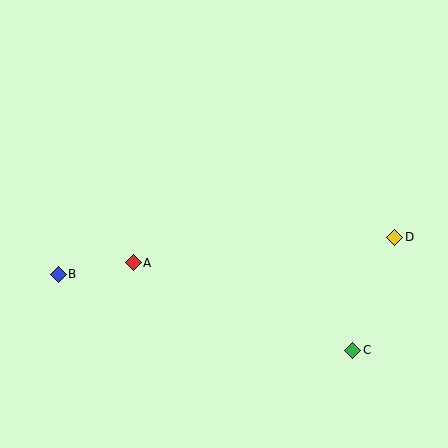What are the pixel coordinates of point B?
Point B is at (58, 274).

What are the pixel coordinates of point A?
Point A is at (133, 263).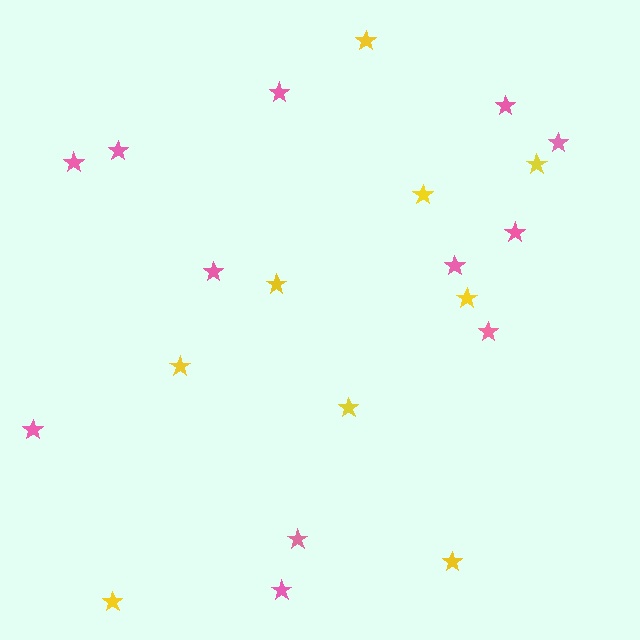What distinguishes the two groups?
There are 2 groups: one group of yellow stars (9) and one group of pink stars (12).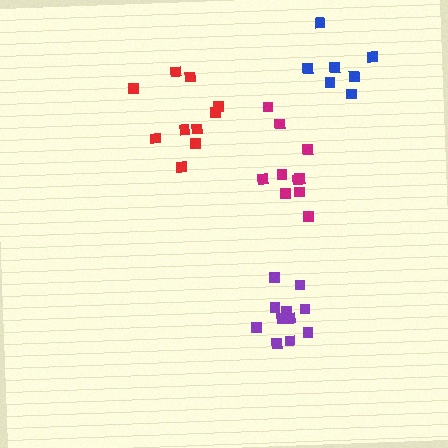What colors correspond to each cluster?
The clusters are colored: purple, blue, magenta, red.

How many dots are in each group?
Group 1: 11 dots, Group 2: 7 dots, Group 3: 10 dots, Group 4: 10 dots (38 total).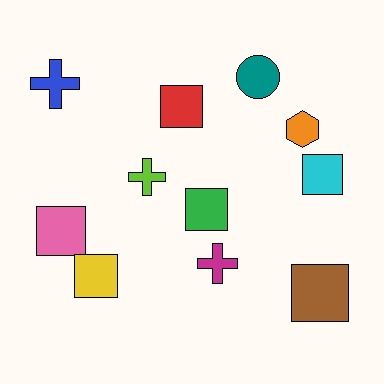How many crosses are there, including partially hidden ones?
There are 3 crosses.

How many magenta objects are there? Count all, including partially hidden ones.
There is 1 magenta object.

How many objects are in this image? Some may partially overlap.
There are 11 objects.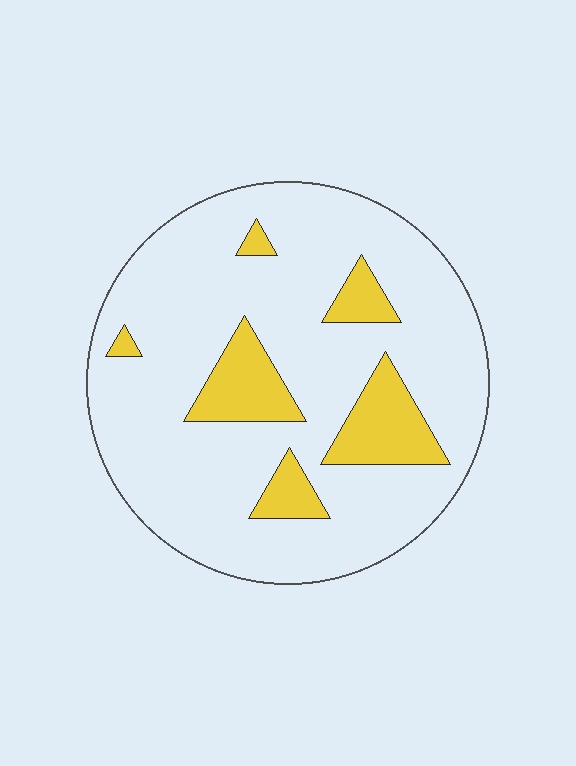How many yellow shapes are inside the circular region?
6.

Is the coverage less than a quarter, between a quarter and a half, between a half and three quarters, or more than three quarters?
Less than a quarter.